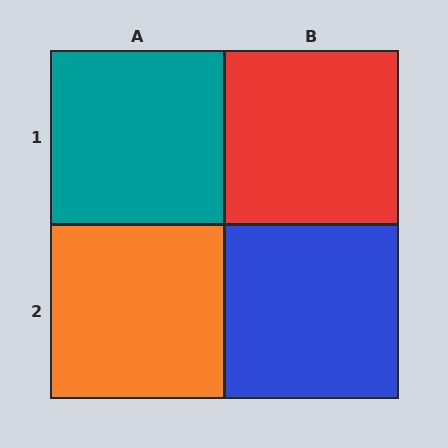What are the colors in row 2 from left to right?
Orange, blue.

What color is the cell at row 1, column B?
Red.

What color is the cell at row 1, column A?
Teal.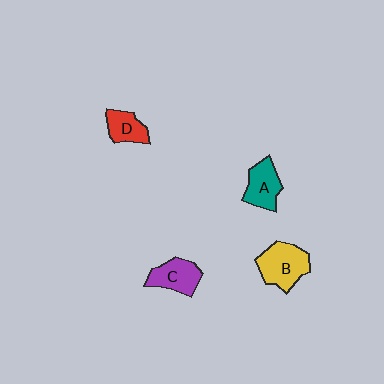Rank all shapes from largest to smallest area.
From largest to smallest: B (yellow), C (purple), A (teal), D (red).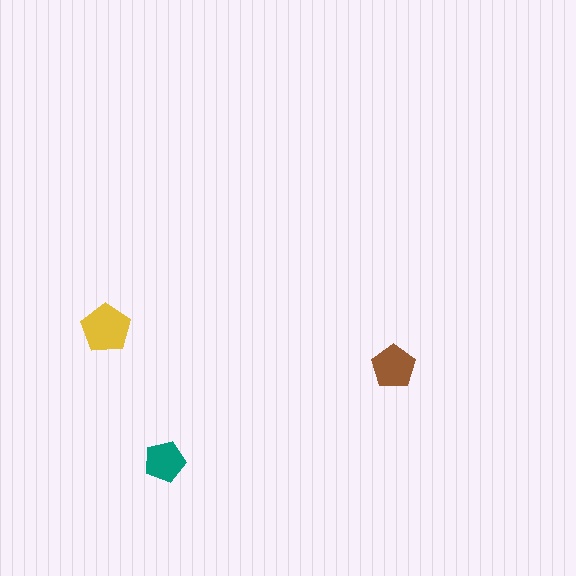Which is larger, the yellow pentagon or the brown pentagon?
The yellow one.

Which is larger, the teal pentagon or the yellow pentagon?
The yellow one.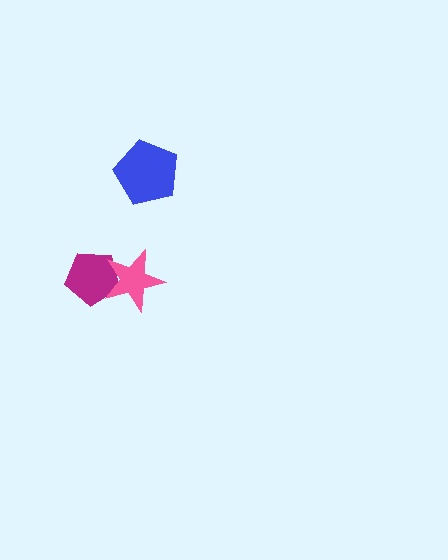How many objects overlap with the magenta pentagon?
1 object overlaps with the magenta pentagon.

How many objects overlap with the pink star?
1 object overlaps with the pink star.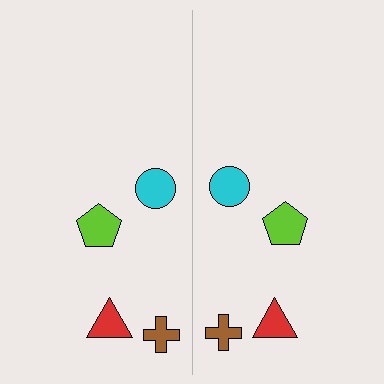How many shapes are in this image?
There are 8 shapes in this image.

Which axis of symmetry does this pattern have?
The pattern has a vertical axis of symmetry running through the center of the image.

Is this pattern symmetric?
Yes, this pattern has bilateral (reflection) symmetry.